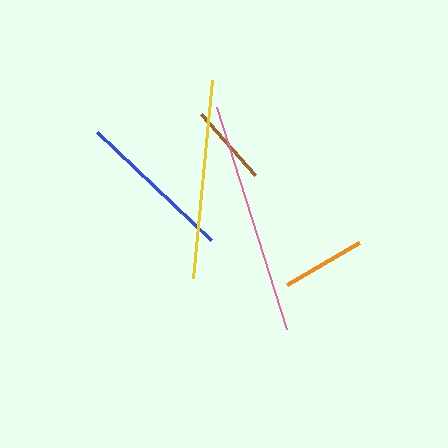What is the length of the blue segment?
The blue segment is approximately 157 pixels long.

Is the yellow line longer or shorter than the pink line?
The pink line is longer than the yellow line.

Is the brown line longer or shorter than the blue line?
The blue line is longer than the brown line.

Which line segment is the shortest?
The brown line is the shortest at approximately 82 pixels.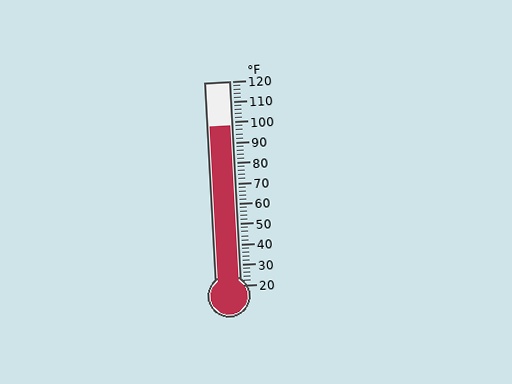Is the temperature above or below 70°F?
The temperature is above 70°F.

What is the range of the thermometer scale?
The thermometer scale ranges from 20°F to 120°F.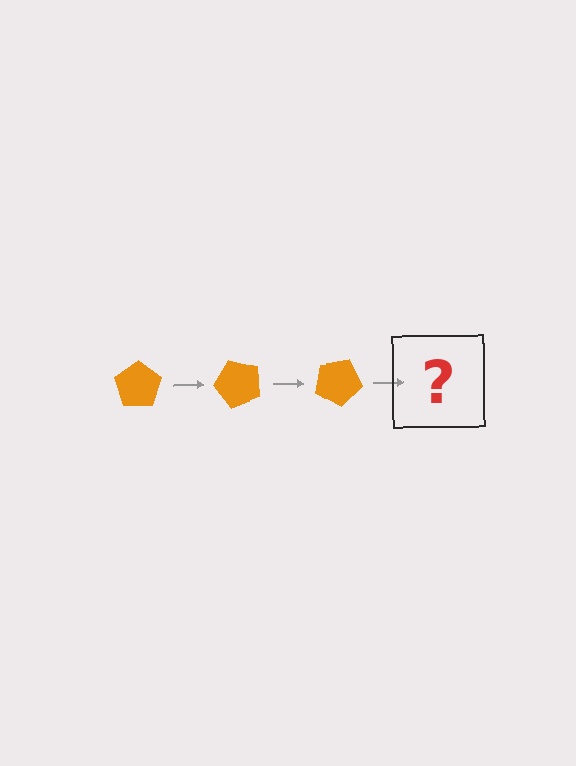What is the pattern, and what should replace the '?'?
The pattern is that the pentagon rotates 50 degrees each step. The '?' should be an orange pentagon rotated 150 degrees.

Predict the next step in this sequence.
The next step is an orange pentagon rotated 150 degrees.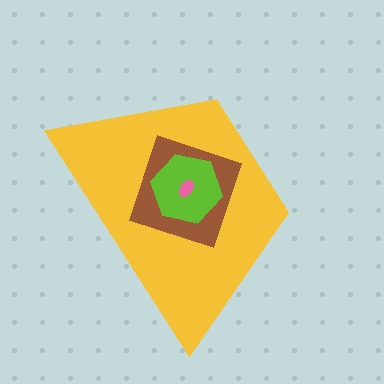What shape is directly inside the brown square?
The lime hexagon.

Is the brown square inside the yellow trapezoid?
Yes.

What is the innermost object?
The pink ellipse.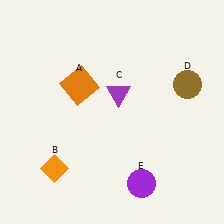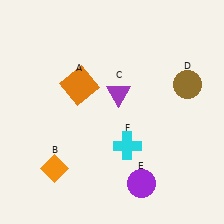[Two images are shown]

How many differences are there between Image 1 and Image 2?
There is 1 difference between the two images.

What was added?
A cyan cross (F) was added in Image 2.